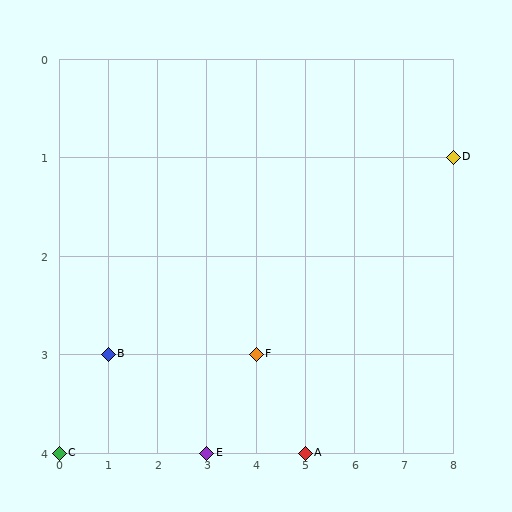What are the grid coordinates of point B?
Point B is at grid coordinates (1, 3).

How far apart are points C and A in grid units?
Points C and A are 5 columns apart.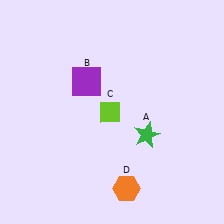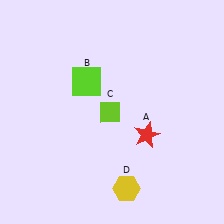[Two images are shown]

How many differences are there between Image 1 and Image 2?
There are 3 differences between the two images.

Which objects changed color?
A changed from green to red. B changed from purple to lime. D changed from orange to yellow.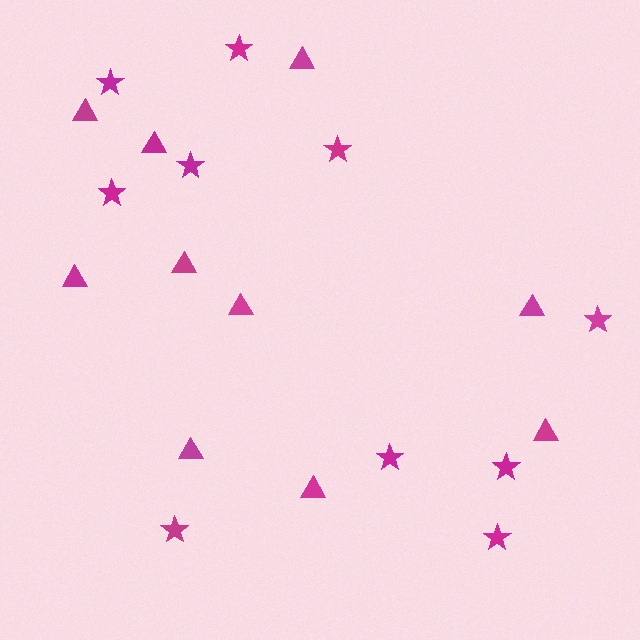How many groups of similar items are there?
There are 2 groups: one group of stars (10) and one group of triangles (10).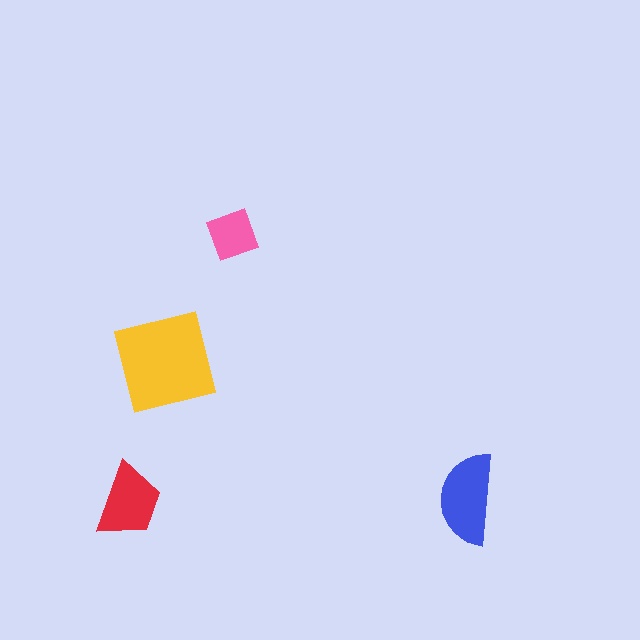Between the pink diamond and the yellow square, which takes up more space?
The yellow square.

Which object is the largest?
The yellow square.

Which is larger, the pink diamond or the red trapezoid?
The red trapezoid.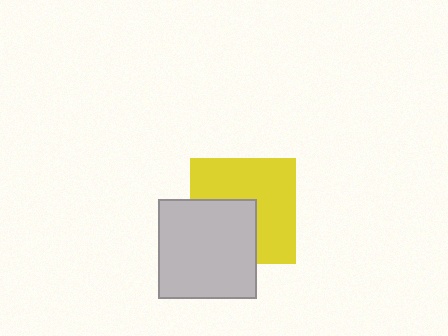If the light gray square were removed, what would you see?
You would see the complete yellow square.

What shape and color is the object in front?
The object in front is a light gray square.